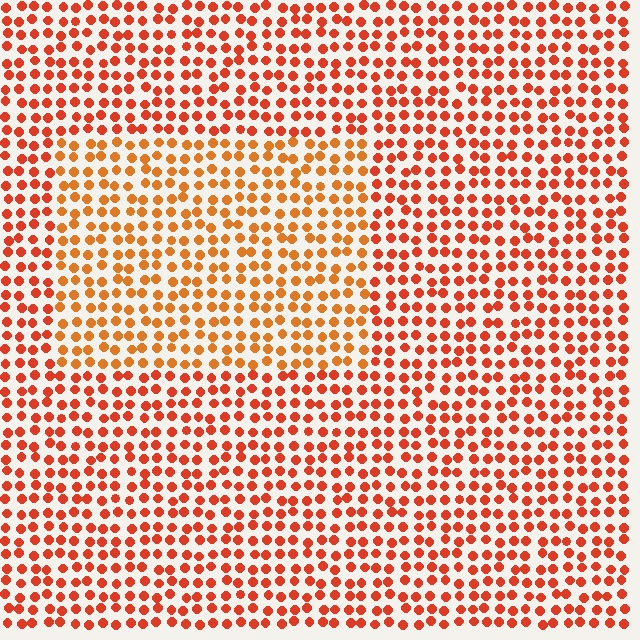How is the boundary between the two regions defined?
The boundary is defined purely by a slight shift in hue (about 20 degrees). Spacing, size, and orientation are identical on both sides.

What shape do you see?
I see a rectangle.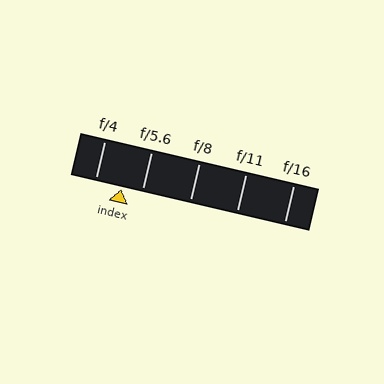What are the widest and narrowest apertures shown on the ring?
The widest aperture shown is f/4 and the narrowest is f/16.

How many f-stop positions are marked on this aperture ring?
There are 5 f-stop positions marked.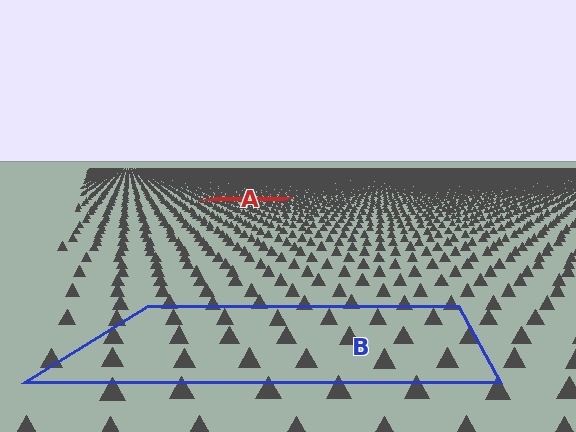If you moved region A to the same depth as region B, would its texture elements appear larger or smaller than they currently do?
They would appear larger. At a closer depth, the same texture elements are projected at a bigger on-screen size.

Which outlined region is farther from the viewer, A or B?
Region A is farther from the viewer — the texture elements inside it appear smaller and more densely packed.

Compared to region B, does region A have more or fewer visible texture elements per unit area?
Region A has more texture elements per unit area — they are packed more densely because it is farther away.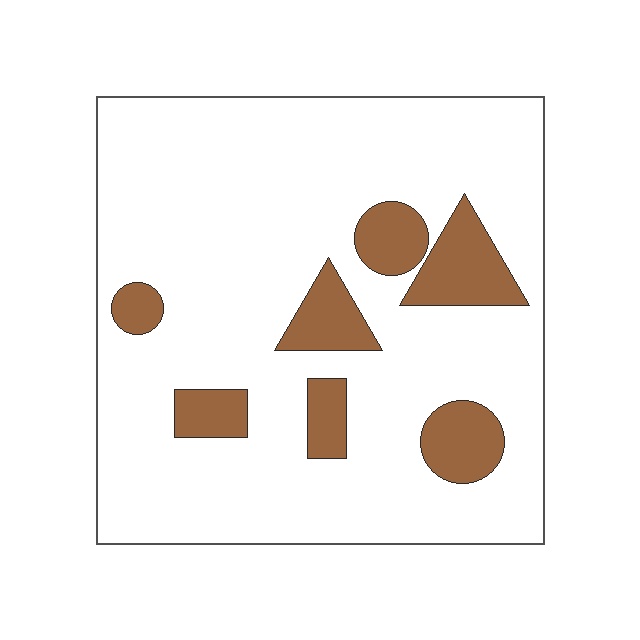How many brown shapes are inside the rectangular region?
7.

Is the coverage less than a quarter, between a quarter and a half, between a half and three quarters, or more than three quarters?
Less than a quarter.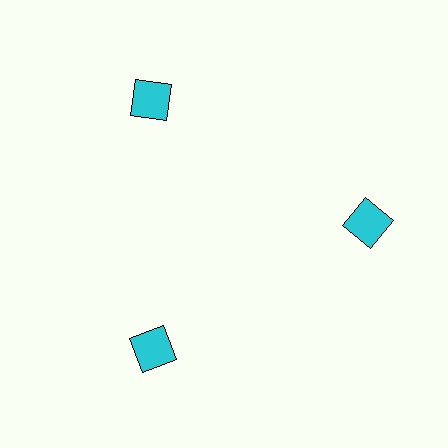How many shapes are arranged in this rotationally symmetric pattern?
There are 3 shapes, arranged in 3 groups of 1.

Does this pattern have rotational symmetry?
Yes, this pattern has 3-fold rotational symmetry. It looks the same after rotating 120 degrees around the center.